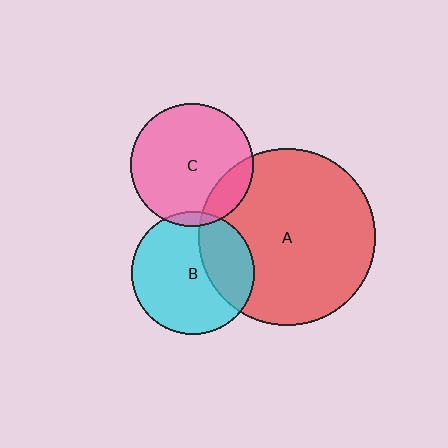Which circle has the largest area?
Circle A (red).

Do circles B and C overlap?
Yes.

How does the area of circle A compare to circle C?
Approximately 2.1 times.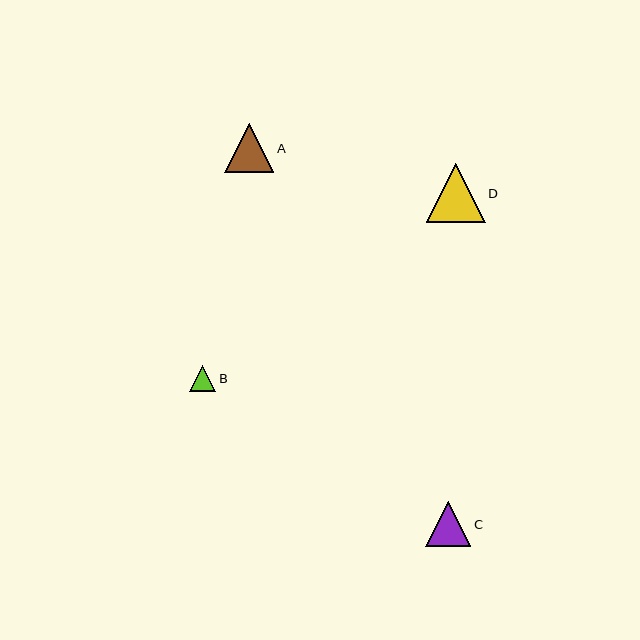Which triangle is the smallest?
Triangle B is the smallest with a size of approximately 26 pixels.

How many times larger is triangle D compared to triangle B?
Triangle D is approximately 2.2 times the size of triangle B.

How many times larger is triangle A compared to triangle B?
Triangle A is approximately 1.9 times the size of triangle B.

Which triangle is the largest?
Triangle D is the largest with a size of approximately 59 pixels.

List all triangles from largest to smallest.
From largest to smallest: D, A, C, B.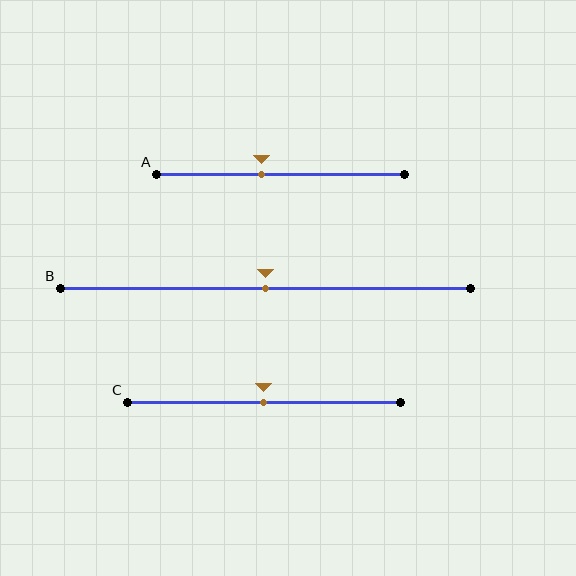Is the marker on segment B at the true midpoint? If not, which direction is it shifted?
Yes, the marker on segment B is at the true midpoint.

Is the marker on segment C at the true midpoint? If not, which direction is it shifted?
Yes, the marker on segment C is at the true midpoint.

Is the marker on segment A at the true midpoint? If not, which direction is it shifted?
No, the marker on segment A is shifted to the left by about 8% of the segment length.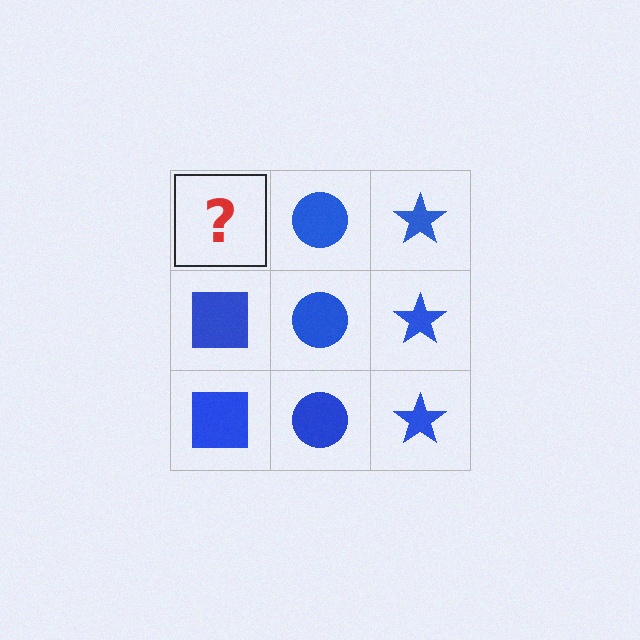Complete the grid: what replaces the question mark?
The question mark should be replaced with a blue square.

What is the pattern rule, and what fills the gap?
The rule is that each column has a consistent shape. The gap should be filled with a blue square.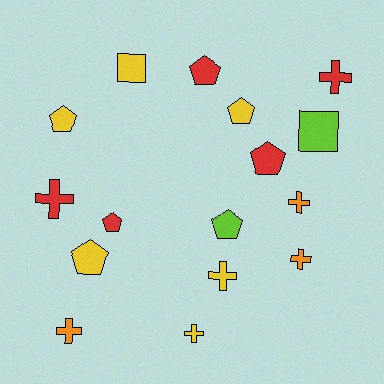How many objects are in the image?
There are 16 objects.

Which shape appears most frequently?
Cross, with 7 objects.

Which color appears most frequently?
Yellow, with 6 objects.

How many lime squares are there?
There is 1 lime square.